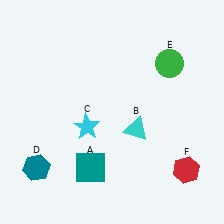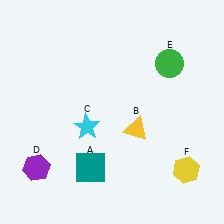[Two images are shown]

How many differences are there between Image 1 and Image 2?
There are 3 differences between the two images.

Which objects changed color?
B changed from cyan to yellow. D changed from teal to purple. F changed from red to yellow.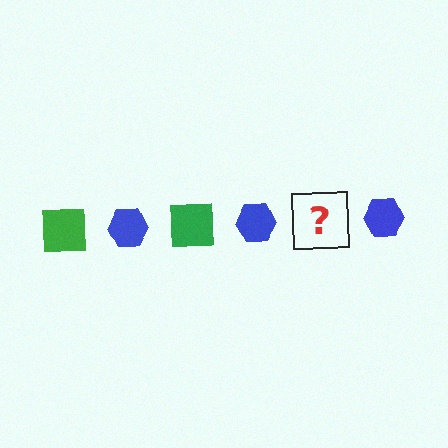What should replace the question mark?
The question mark should be replaced with a green square.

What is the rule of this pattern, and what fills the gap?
The rule is that the pattern alternates between green square and blue hexagon. The gap should be filled with a green square.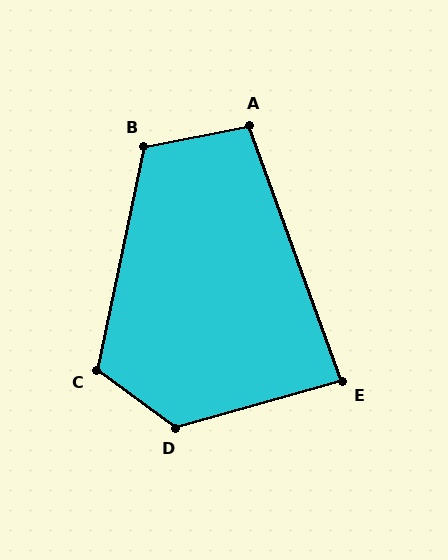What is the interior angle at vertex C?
Approximately 115 degrees (obtuse).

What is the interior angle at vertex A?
Approximately 99 degrees (obtuse).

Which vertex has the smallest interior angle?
E, at approximately 86 degrees.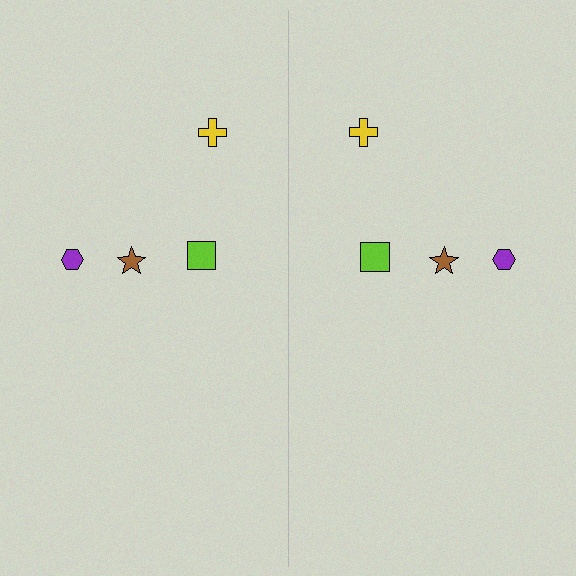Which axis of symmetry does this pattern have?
The pattern has a vertical axis of symmetry running through the center of the image.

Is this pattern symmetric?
Yes, this pattern has bilateral (reflection) symmetry.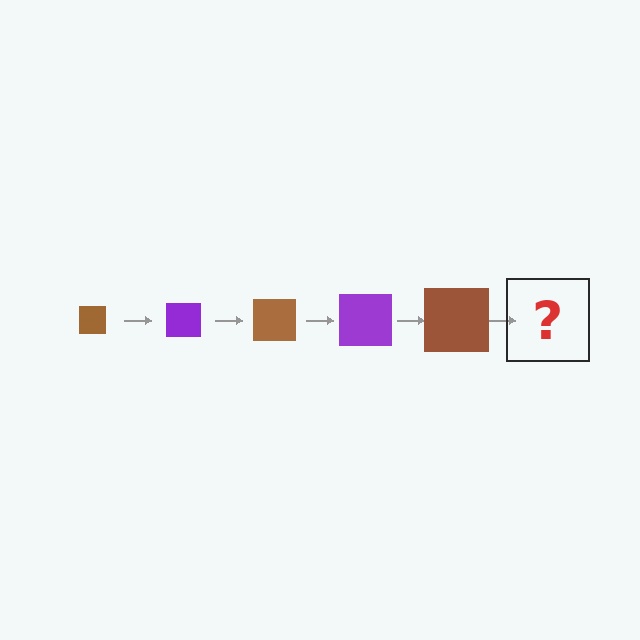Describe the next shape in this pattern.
It should be a purple square, larger than the previous one.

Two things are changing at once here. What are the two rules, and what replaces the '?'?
The two rules are that the square grows larger each step and the color cycles through brown and purple. The '?' should be a purple square, larger than the previous one.